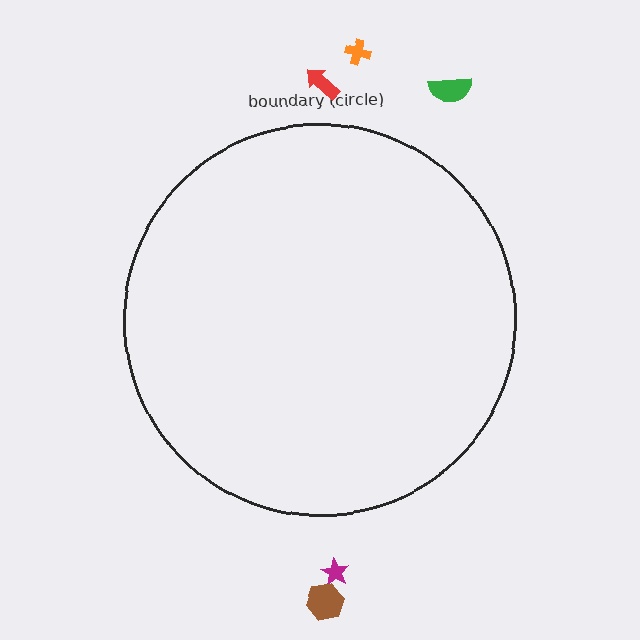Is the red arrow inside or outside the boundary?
Outside.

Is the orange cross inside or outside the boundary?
Outside.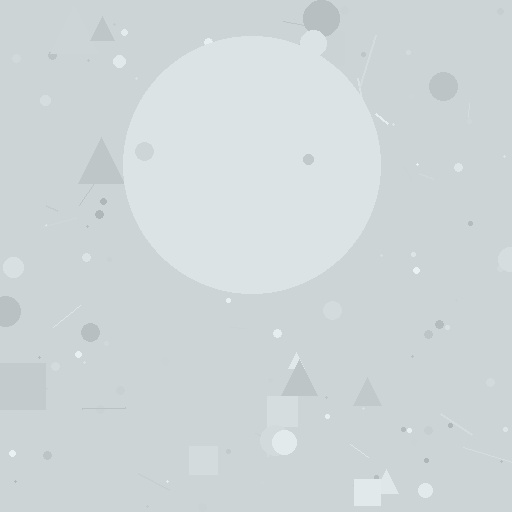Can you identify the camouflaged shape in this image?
The camouflaged shape is a circle.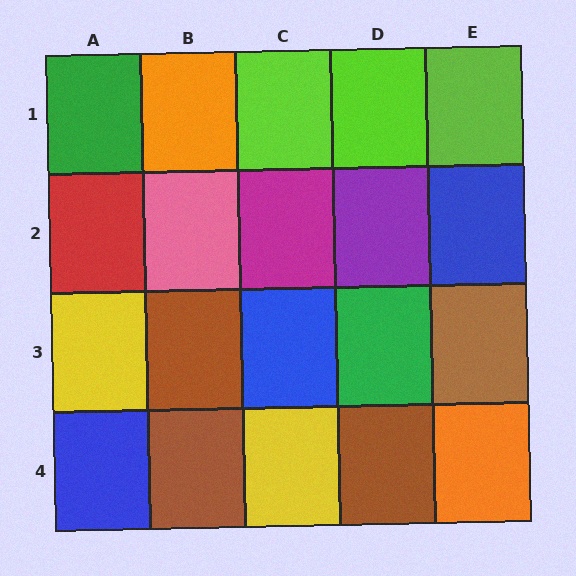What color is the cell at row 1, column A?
Green.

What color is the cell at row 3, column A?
Yellow.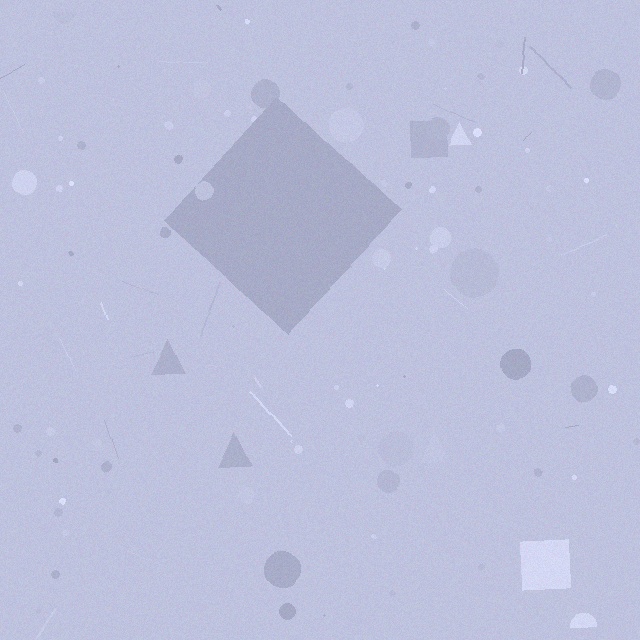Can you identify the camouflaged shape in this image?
The camouflaged shape is a diamond.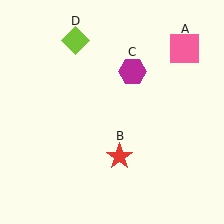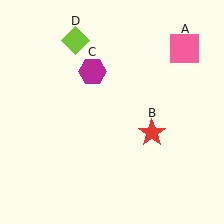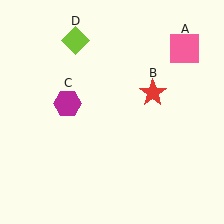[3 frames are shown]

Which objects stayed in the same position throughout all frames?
Pink square (object A) and lime diamond (object D) remained stationary.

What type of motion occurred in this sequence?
The red star (object B), magenta hexagon (object C) rotated counterclockwise around the center of the scene.